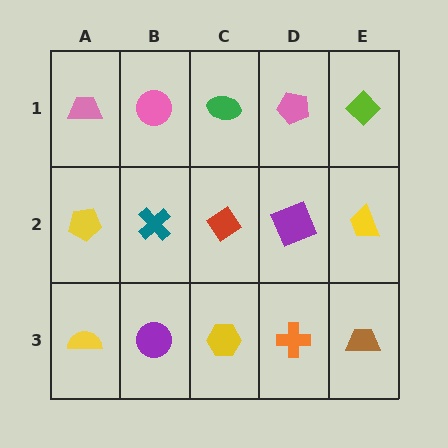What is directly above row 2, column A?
A pink trapezoid.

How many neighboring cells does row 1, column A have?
2.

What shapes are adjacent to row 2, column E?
A lime diamond (row 1, column E), a brown trapezoid (row 3, column E), a purple square (row 2, column D).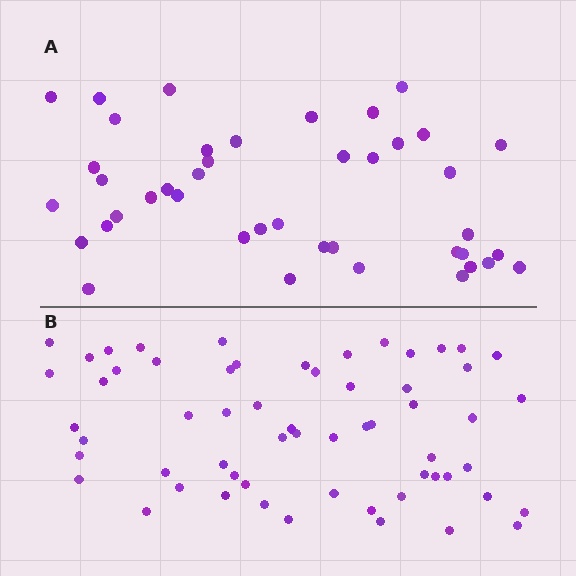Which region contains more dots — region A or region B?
Region B (the bottom region) has more dots.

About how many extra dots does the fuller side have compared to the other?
Region B has approximately 20 more dots than region A.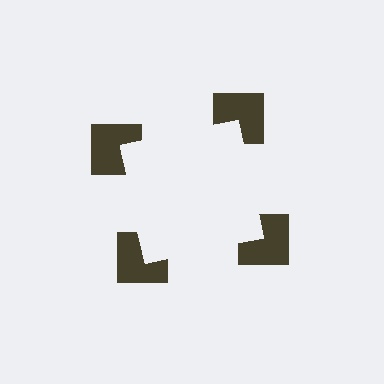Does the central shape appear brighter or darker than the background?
It typically appears slightly brighter than the background, even though no actual brightness change is drawn.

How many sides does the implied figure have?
4 sides.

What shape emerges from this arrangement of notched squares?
An illusory square — its edges are inferred from the aligned wedge cuts in the notched squares, not physically drawn.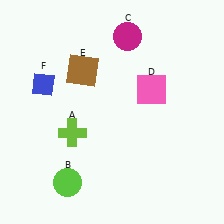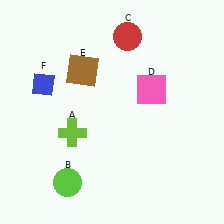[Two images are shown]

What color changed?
The circle (C) changed from magenta in Image 1 to red in Image 2.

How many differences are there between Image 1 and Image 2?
There is 1 difference between the two images.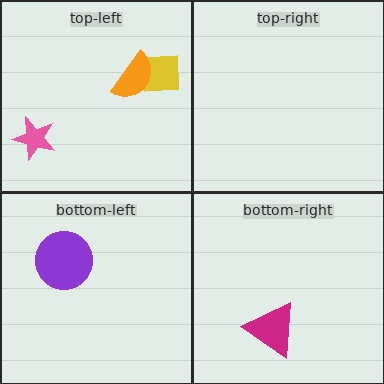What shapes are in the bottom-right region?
The magenta triangle.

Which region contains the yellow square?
The top-left region.